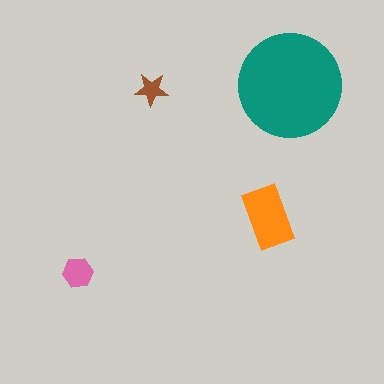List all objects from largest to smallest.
The teal circle, the orange rectangle, the pink hexagon, the brown star.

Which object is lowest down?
The pink hexagon is bottommost.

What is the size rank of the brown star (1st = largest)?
4th.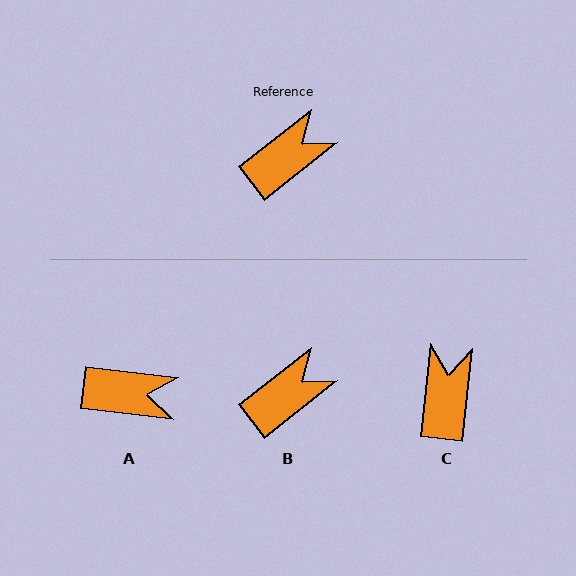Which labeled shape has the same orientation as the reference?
B.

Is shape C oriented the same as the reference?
No, it is off by about 46 degrees.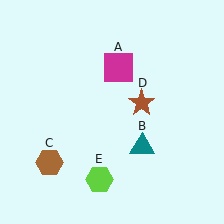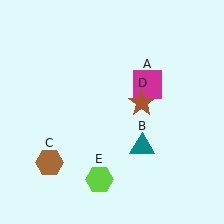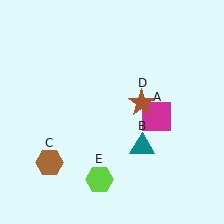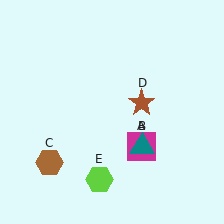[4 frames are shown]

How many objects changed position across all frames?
1 object changed position: magenta square (object A).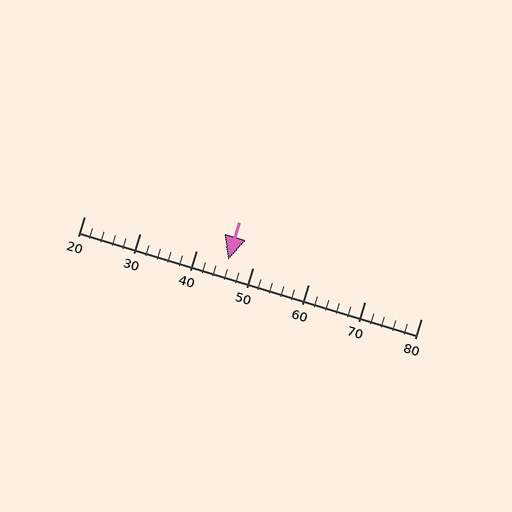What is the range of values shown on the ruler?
The ruler shows values from 20 to 80.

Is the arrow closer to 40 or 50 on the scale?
The arrow is closer to 50.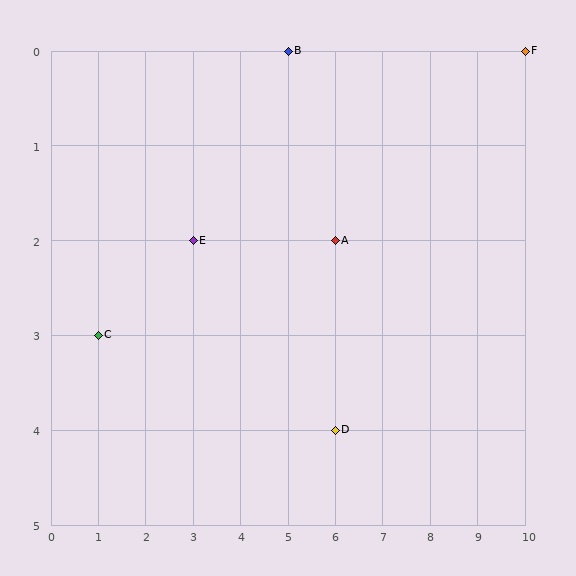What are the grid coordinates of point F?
Point F is at grid coordinates (10, 0).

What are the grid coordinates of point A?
Point A is at grid coordinates (6, 2).